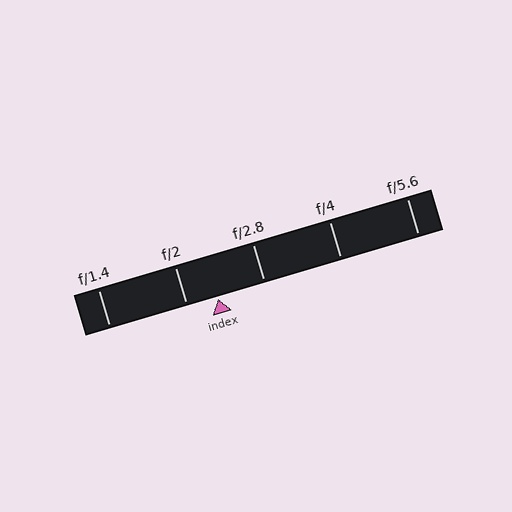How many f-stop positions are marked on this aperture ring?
There are 5 f-stop positions marked.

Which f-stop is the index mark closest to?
The index mark is closest to f/2.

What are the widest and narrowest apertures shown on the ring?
The widest aperture shown is f/1.4 and the narrowest is f/5.6.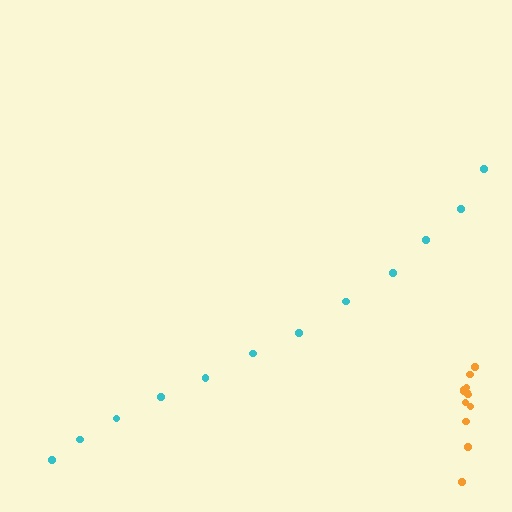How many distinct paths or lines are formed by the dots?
There are 2 distinct paths.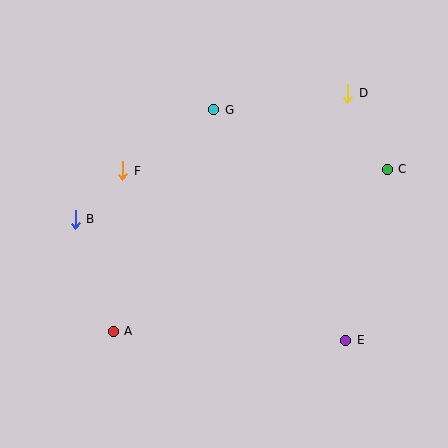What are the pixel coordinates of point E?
Point E is at (346, 340).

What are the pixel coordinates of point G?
Point G is at (214, 110).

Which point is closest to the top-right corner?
Point D is closest to the top-right corner.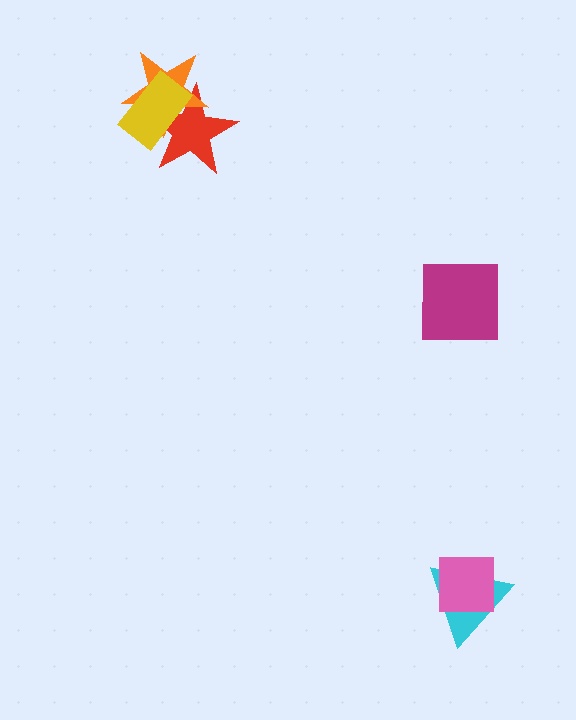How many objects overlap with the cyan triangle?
1 object overlaps with the cyan triangle.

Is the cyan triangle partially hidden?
Yes, it is partially covered by another shape.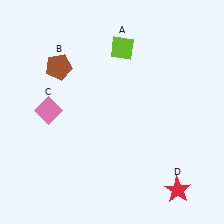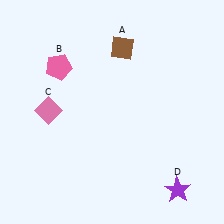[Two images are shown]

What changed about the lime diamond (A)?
In Image 1, A is lime. In Image 2, it changed to brown.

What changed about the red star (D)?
In Image 1, D is red. In Image 2, it changed to purple.